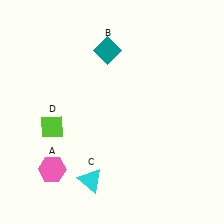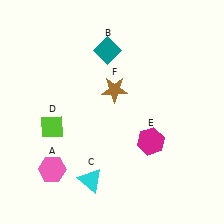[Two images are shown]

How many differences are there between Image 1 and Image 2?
There are 2 differences between the two images.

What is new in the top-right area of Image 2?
A brown star (F) was added in the top-right area of Image 2.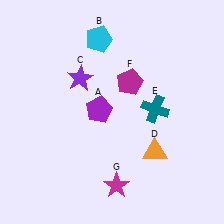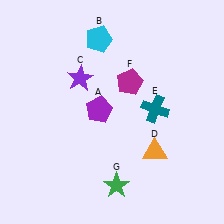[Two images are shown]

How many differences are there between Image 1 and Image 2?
There is 1 difference between the two images.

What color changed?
The star (G) changed from magenta in Image 1 to green in Image 2.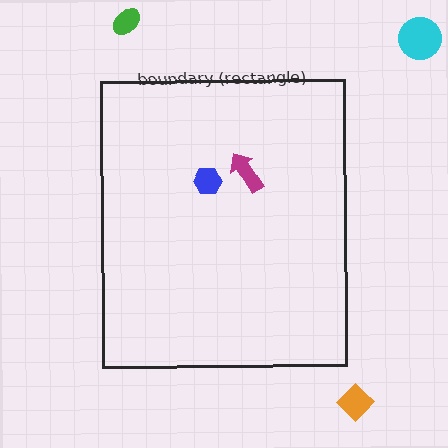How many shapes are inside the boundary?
2 inside, 3 outside.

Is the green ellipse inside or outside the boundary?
Outside.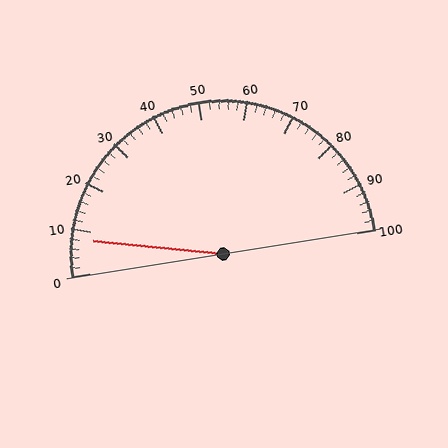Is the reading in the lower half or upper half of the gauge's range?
The reading is in the lower half of the range (0 to 100).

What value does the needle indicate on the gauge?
The needle indicates approximately 8.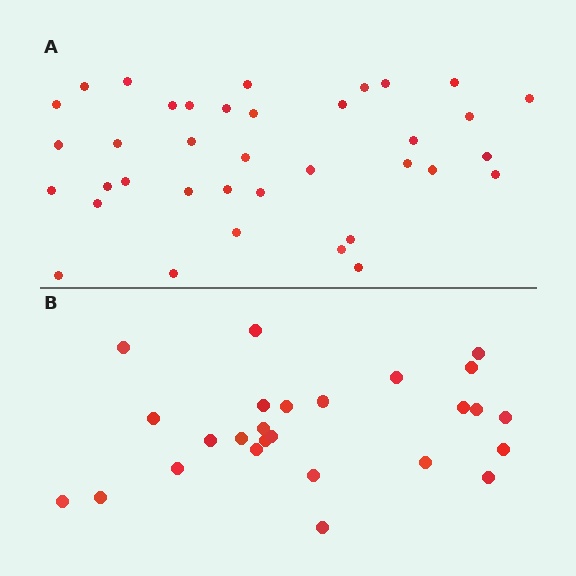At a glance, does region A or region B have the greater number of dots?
Region A (the top region) has more dots.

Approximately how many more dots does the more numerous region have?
Region A has roughly 12 or so more dots than region B.